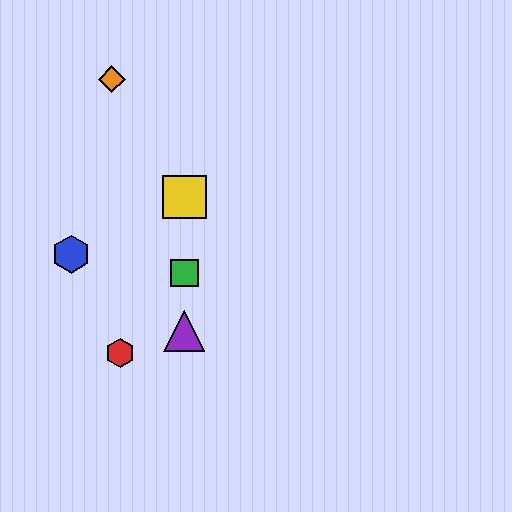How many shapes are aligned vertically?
3 shapes (the green square, the yellow square, the purple triangle) are aligned vertically.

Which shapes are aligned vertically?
The green square, the yellow square, the purple triangle are aligned vertically.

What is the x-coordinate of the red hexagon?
The red hexagon is at x≈120.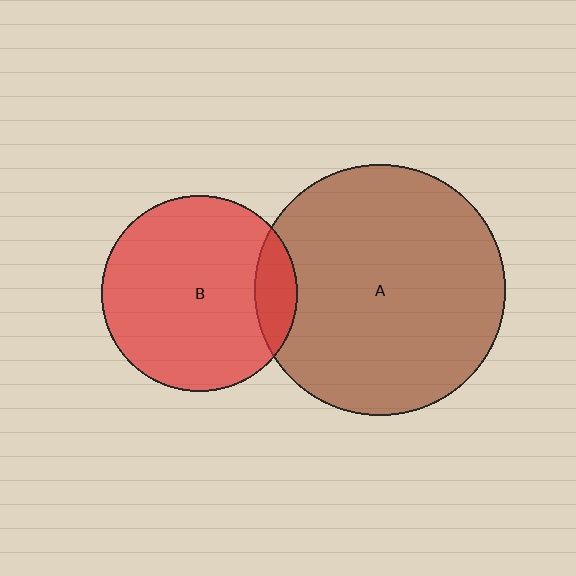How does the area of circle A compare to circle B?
Approximately 1.6 times.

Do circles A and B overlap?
Yes.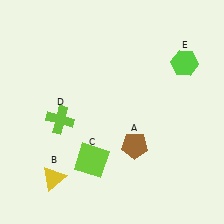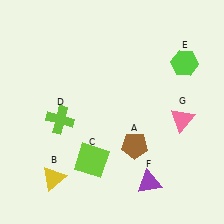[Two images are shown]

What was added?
A purple triangle (F), a pink triangle (G) were added in Image 2.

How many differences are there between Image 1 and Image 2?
There are 2 differences between the two images.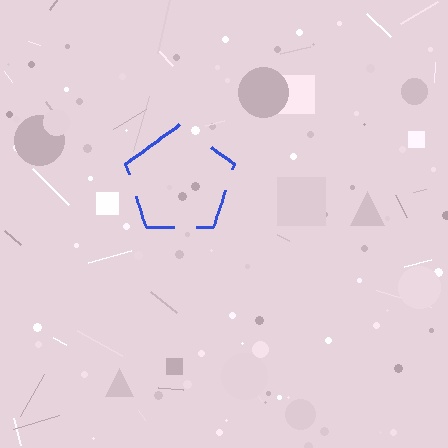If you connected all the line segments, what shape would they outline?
They would outline a pentagon.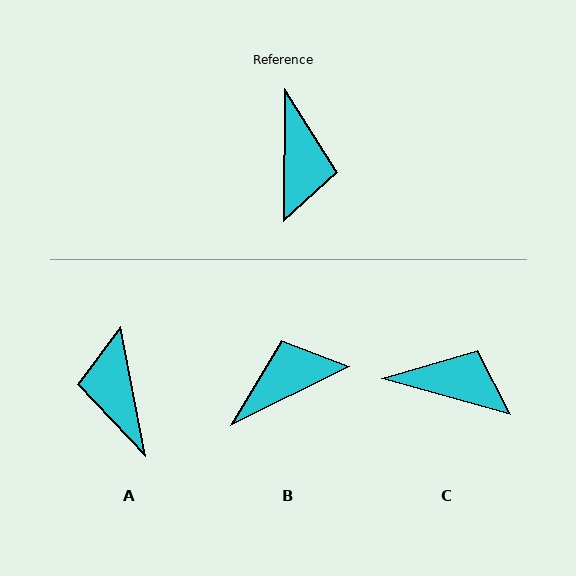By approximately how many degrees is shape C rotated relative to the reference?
Approximately 74 degrees counter-clockwise.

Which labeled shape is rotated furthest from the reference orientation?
A, about 168 degrees away.